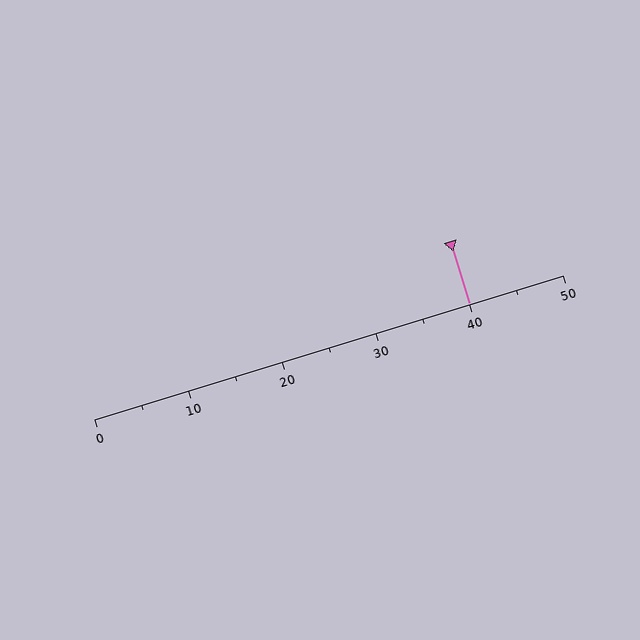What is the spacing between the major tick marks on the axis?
The major ticks are spaced 10 apart.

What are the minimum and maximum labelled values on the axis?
The axis runs from 0 to 50.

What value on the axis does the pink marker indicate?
The marker indicates approximately 40.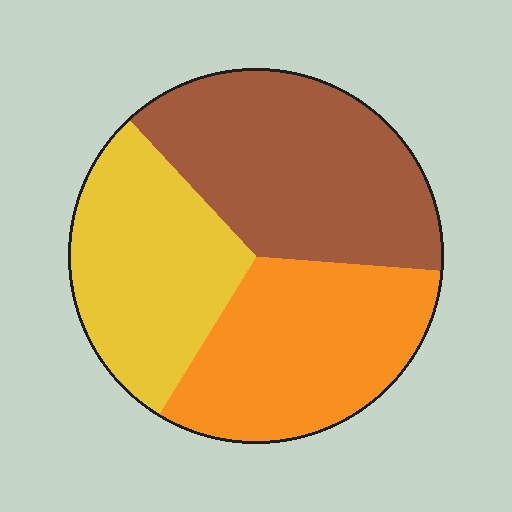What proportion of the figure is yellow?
Yellow takes up about one third (1/3) of the figure.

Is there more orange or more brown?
Brown.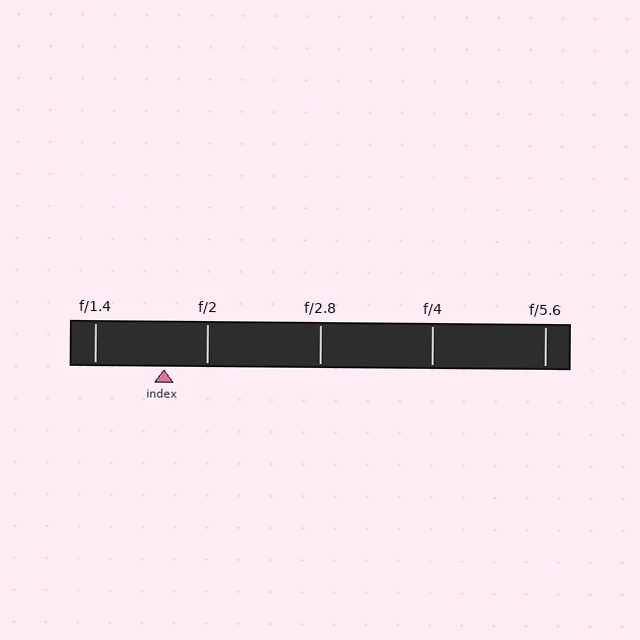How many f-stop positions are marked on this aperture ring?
There are 5 f-stop positions marked.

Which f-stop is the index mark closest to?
The index mark is closest to f/2.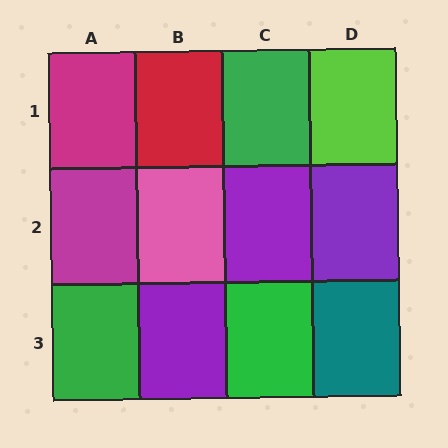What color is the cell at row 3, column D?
Teal.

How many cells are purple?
3 cells are purple.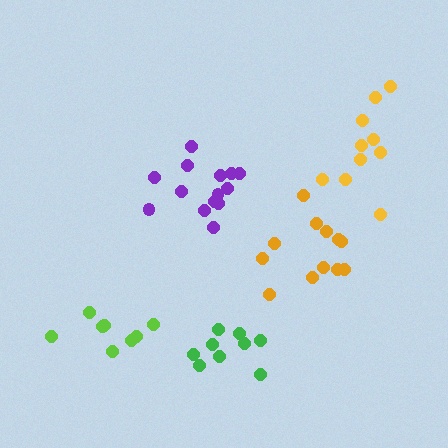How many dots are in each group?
Group 1: 10 dots, Group 2: 14 dots, Group 3: 12 dots, Group 4: 8 dots, Group 5: 9 dots (53 total).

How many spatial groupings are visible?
There are 5 spatial groupings.